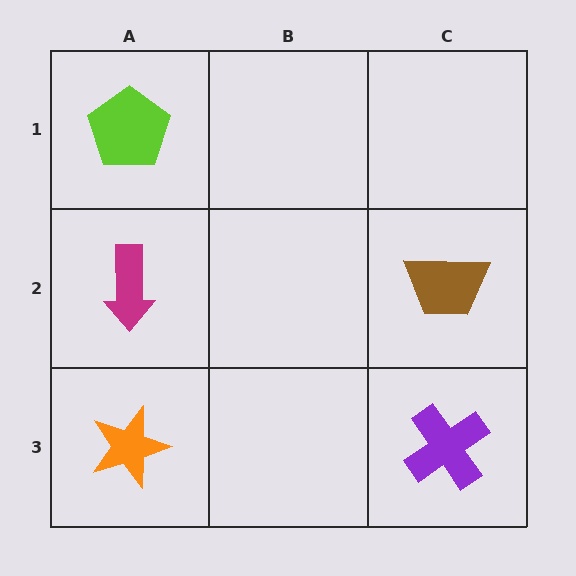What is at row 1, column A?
A lime pentagon.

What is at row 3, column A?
An orange star.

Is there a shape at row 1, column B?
No, that cell is empty.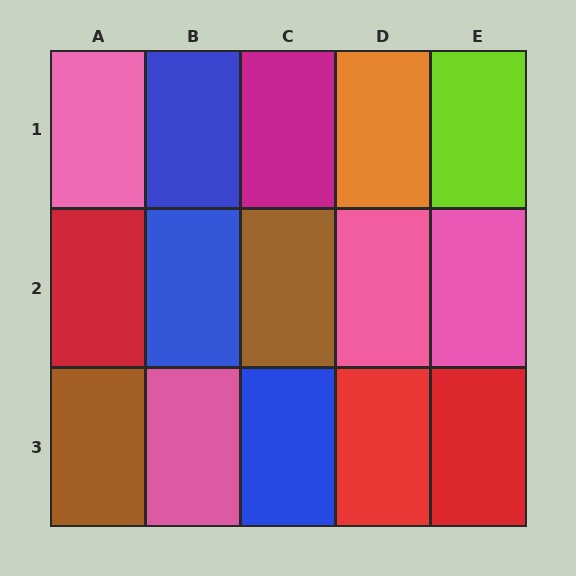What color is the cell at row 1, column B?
Blue.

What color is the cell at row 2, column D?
Pink.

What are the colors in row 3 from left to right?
Brown, pink, blue, red, red.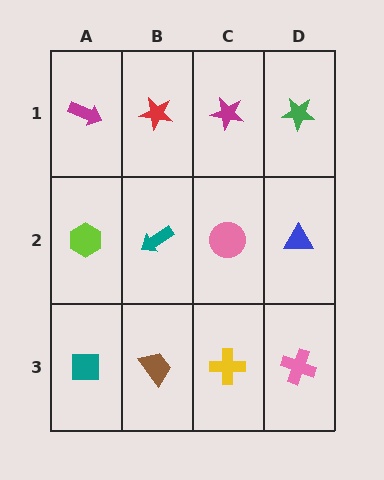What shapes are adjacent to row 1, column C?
A pink circle (row 2, column C), a red star (row 1, column B), a green star (row 1, column D).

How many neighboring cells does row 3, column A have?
2.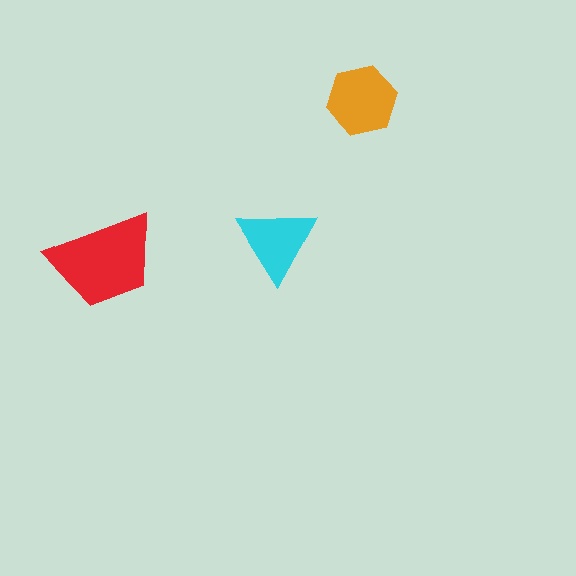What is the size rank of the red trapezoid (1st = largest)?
1st.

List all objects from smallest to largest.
The cyan triangle, the orange hexagon, the red trapezoid.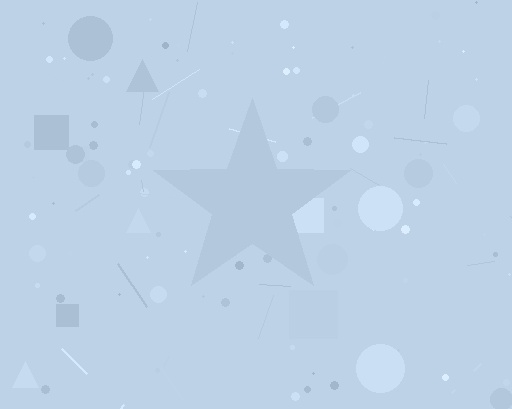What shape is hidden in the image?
A star is hidden in the image.